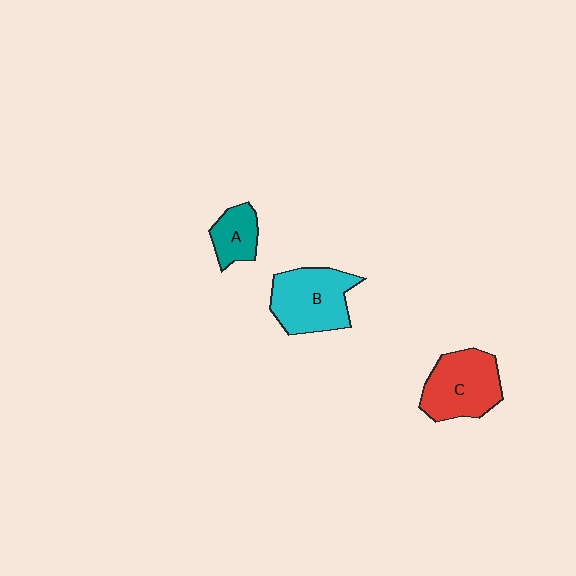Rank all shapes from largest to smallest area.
From largest to smallest: B (cyan), C (red), A (teal).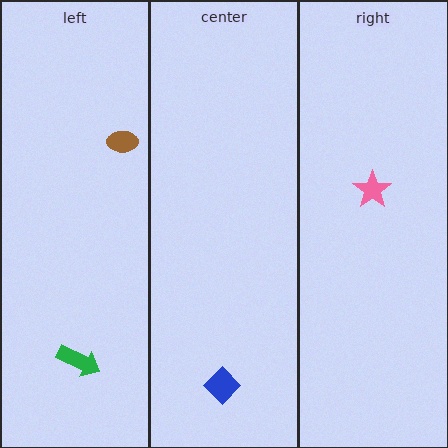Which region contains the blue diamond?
The center region.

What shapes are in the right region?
The pink star.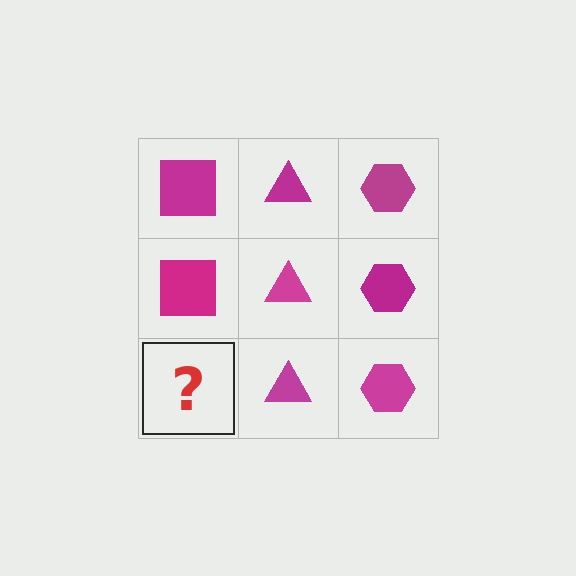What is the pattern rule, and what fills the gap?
The rule is that each column has a consistent shape. The gap should be filled with a magenta square.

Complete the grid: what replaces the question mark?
The question mark should be replaced with a magenta square.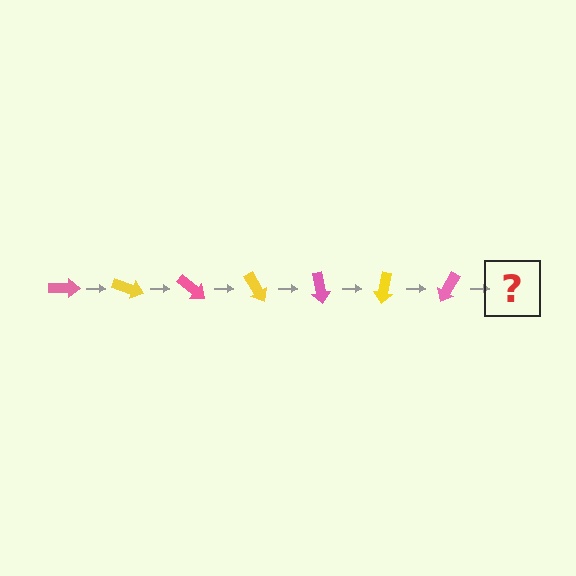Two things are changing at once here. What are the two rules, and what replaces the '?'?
The two rules are that it rotates 20 degrees each step and the color cycles through pink and yellow. The '?' should be a yellow arrow, rotated 140 degrees from the start.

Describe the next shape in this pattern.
It should be a yellow arrow, rotated 140 degrees from the start.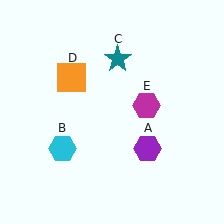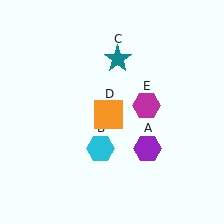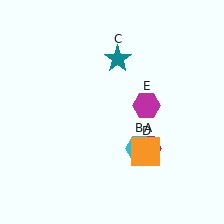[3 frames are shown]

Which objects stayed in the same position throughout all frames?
Purple hexagon (object A) and teal star (object C) and magenta hexagon (object E) remained stationary.